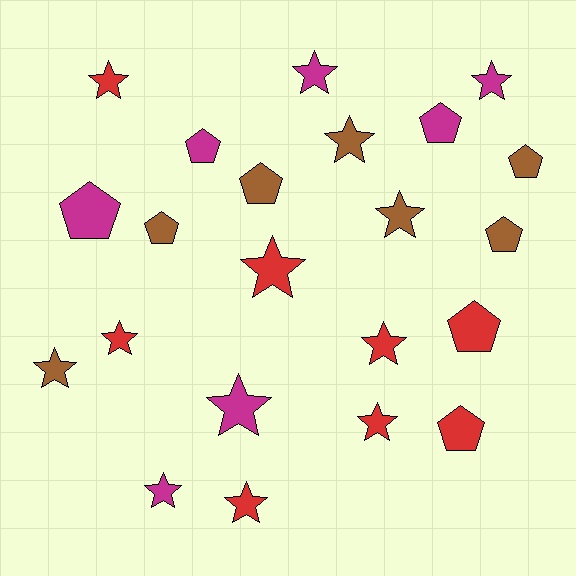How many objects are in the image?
There are 22 objects.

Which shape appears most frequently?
Star, with 13 objects.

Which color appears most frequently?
Red, with 8 objects.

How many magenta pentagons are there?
There are 3 magenta pentagons.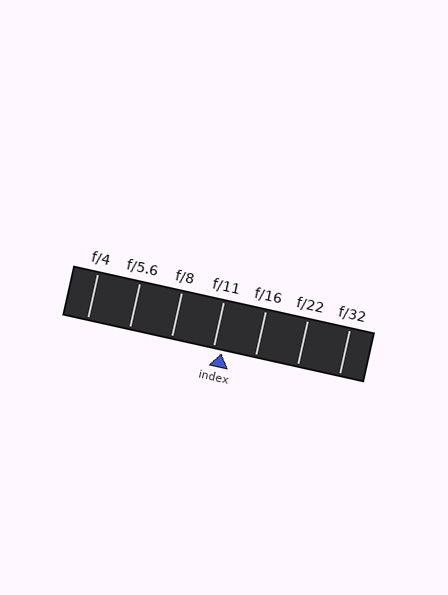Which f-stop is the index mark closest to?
The index mark is closest to f/11.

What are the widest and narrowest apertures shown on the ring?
The widest aperture shown is f/4 and the narrowest is f/32.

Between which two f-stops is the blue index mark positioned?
The index mark is between f/11 and f/16.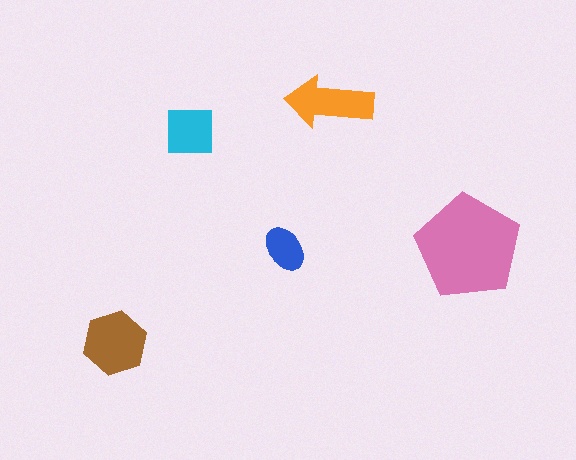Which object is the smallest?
The blue ellipse.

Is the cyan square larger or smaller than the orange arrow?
Smaller.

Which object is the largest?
The pink pentagon.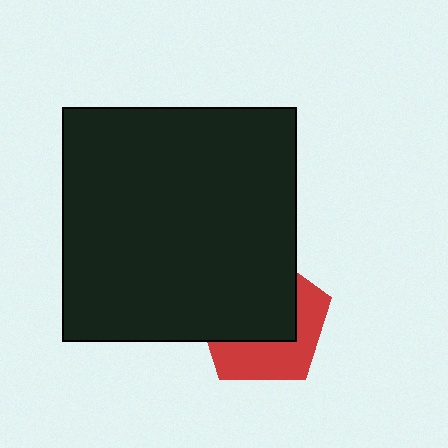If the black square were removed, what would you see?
You would see the complete red pentagon.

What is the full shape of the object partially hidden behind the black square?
The partially hidden object is a red pentagon.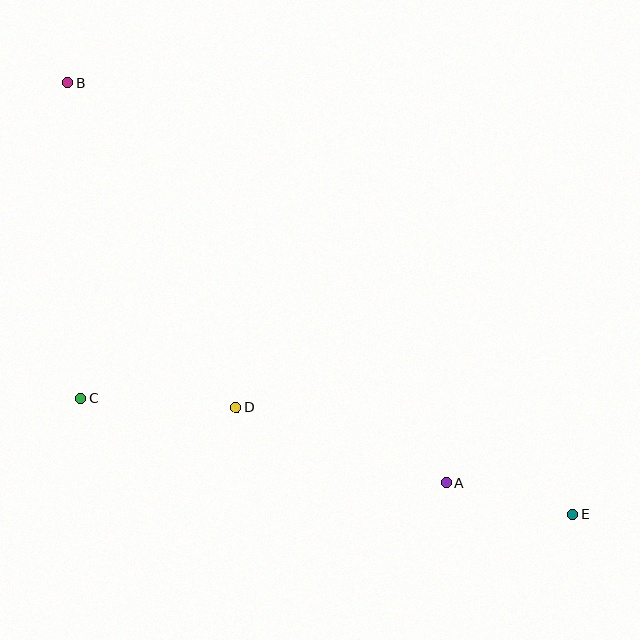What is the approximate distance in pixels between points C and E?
The distance between C and E is approximately 505 pixels.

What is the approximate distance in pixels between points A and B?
The distance between A and B is approximately 551 pixels.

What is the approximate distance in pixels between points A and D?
The distance between A and D is approximately 223 pixels.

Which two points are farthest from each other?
Points B and E are farthest from each other.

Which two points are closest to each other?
Points A and E are closest to each other.